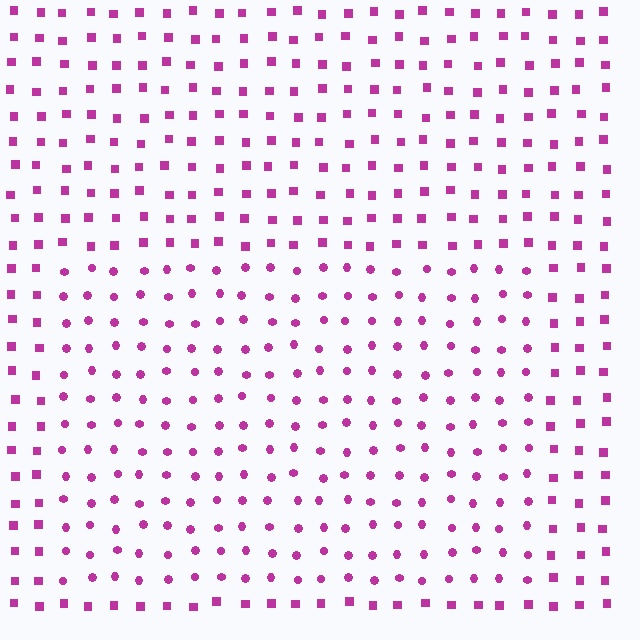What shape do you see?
I see a rectangle.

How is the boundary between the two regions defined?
The boundary is defined by a change in element shape: circles inside vs. squares outside. All elements share the same color and spacing.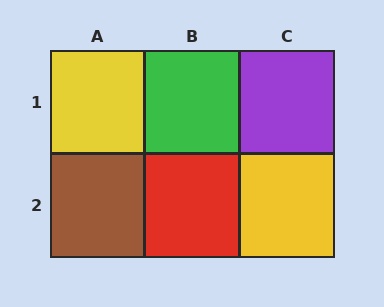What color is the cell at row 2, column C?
Yellow.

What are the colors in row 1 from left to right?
Yellow, green, purple.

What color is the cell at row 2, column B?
Red.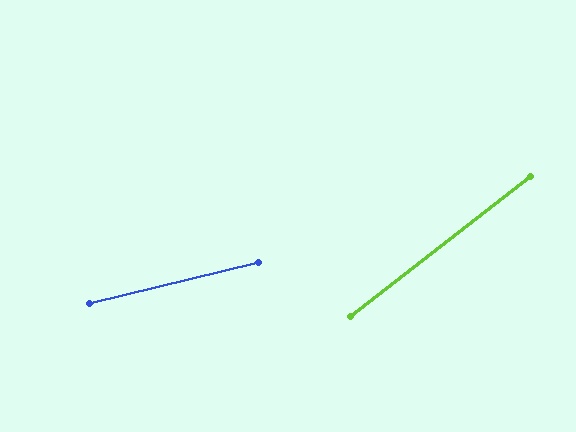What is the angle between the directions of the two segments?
Approximately 24 degrees.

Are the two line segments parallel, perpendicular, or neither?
Neither parallel nor perpendicular — they differ by about 24°.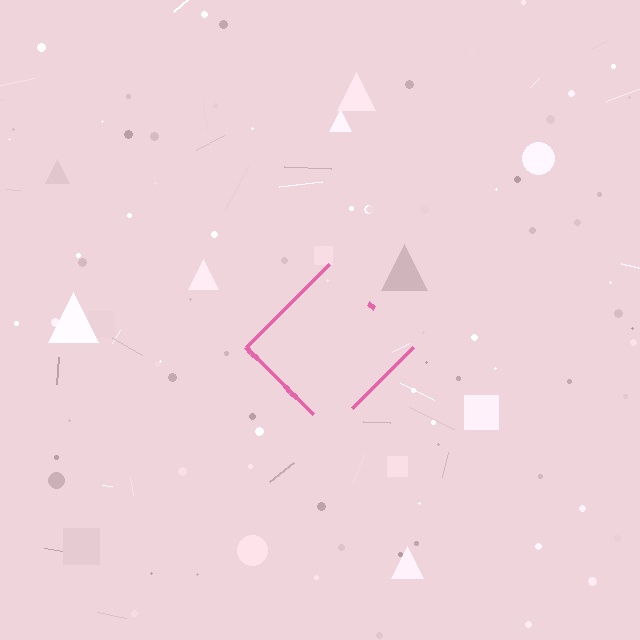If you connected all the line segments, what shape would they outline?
They would outline a diamond.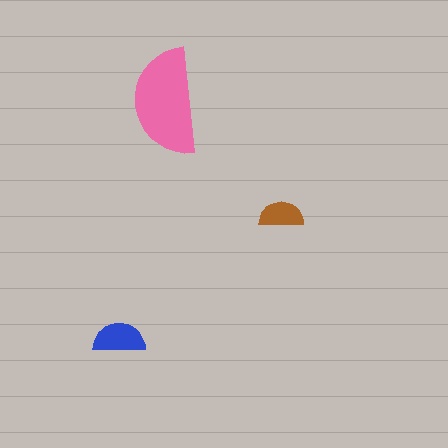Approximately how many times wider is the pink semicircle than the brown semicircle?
About 2.5 times wider.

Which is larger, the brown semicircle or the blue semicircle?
The blue one.